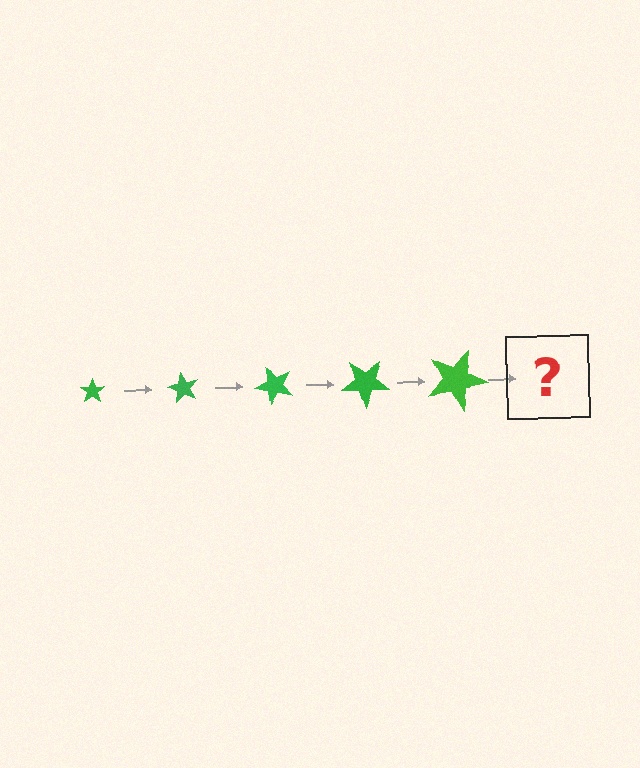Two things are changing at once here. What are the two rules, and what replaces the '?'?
The two rules are that the star grows larger each step and it rotates 60 degrees each step. The '?' should be a star, larger than the previous one and rotated 300 degrees from the start.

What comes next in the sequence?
The next element should be a star, larger than the previous one and rotated 300 degrees from the start.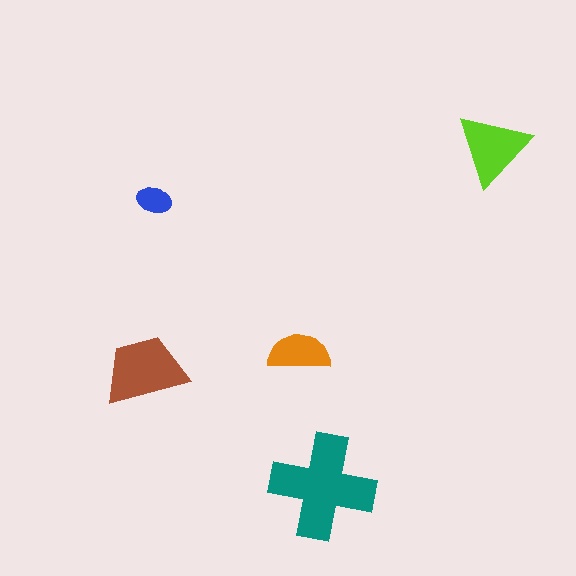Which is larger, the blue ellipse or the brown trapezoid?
The brown trapezoid.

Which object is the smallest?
The blue ellipse.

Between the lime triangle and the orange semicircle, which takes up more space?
The lime triangle.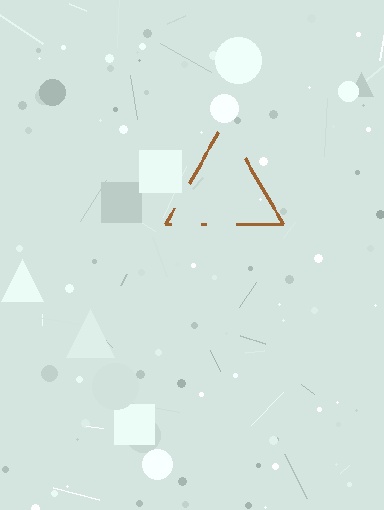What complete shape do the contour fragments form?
The contour fragments form a triangle.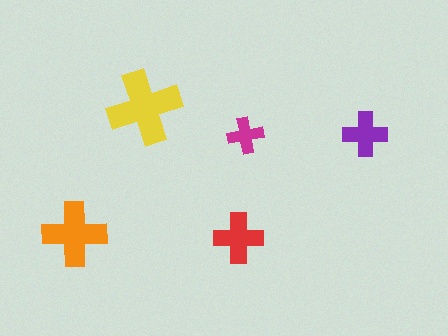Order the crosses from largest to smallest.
the yellow one, the orange one, the red one, the purple one, the magenta one.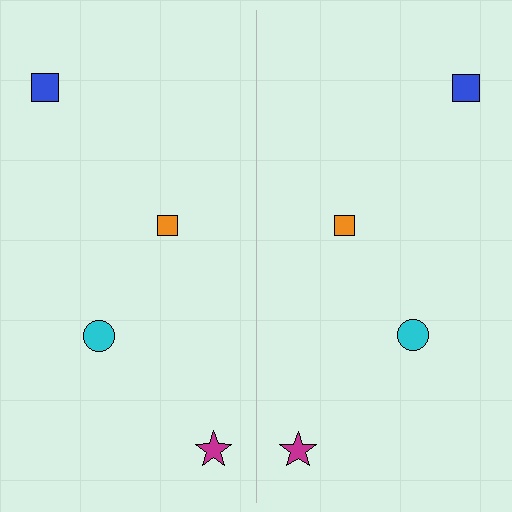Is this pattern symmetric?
Yes, this pattern has bilateral (reflection) symmetry.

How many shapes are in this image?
There are 8 shapes in this image.